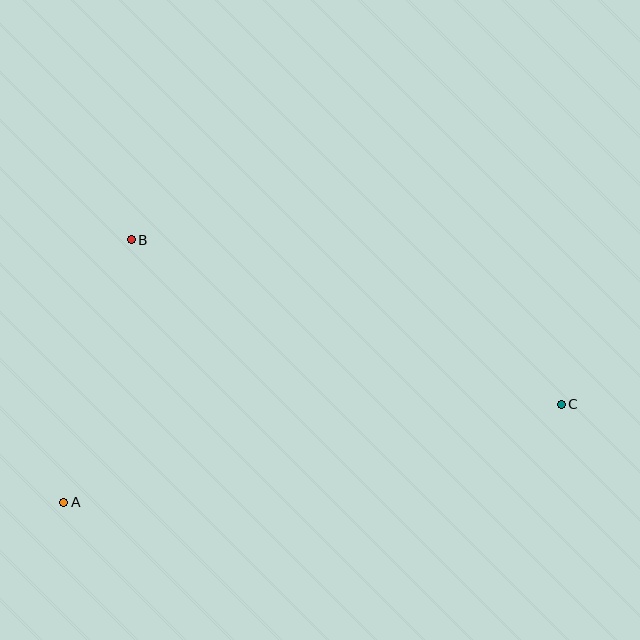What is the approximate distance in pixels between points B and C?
The distance between B and C is approximately 460 pixels.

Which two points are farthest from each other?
Points A and C are farthest from each other.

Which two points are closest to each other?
Points A and B are closest to each other.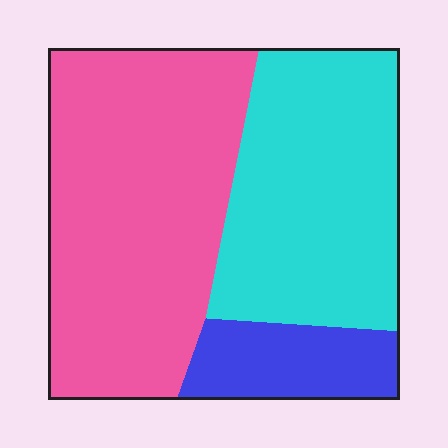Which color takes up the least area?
Blue, at roughly 15%.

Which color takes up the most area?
Pink, at roughly 50%.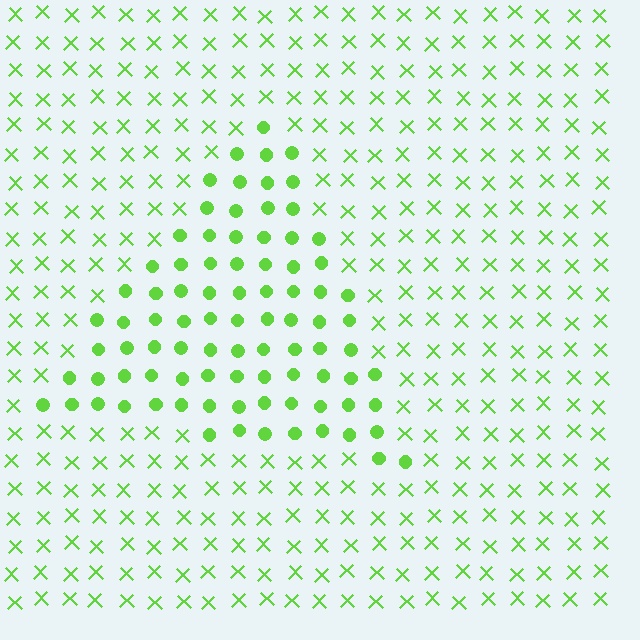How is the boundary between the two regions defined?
The boundary is defined by a change in element shape: circles inside vs. X marks outside. All elements share the same color and spacing.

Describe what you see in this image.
The image is filled with small lime elements arranged in a uniform grid. A triangle-shaped region contains circles, while the surrounding area contains X marks. The boundary is defined purely by the change in element shape.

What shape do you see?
I see a triangle.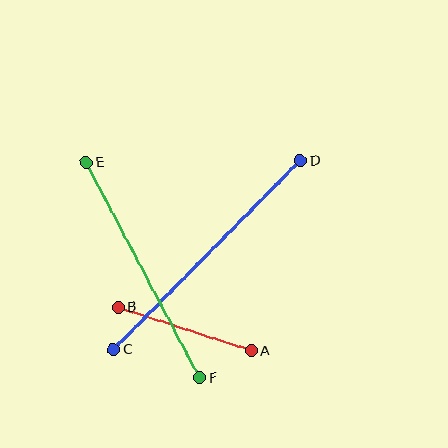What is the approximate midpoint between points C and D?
The midpoint is at approximately (207, 255) pixels.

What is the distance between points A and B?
The distance is approximately 140 pixels.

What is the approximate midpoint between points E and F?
The midpoint is at approximately (143, 270) pixels.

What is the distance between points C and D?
The distance is approximately 266 pixels.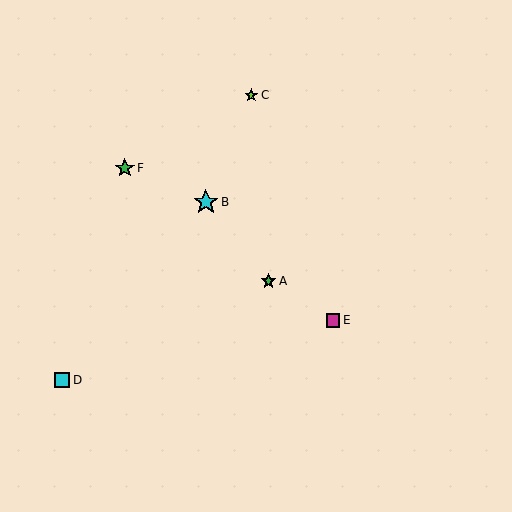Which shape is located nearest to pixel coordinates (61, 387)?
The cyan square (labeled D) at (62, 380) is nearest to that location.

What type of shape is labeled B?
Shape B is a cyan star.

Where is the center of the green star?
The center of the green star is at (125, 168).